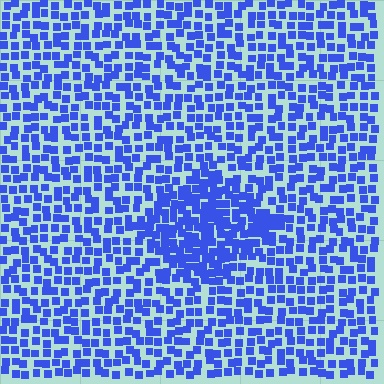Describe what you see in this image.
The image contains small blue elements arranged at two different densities. A diamond-shaped region is visible where the elements are more densely packed than the surrounding area.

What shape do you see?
I see a diamond.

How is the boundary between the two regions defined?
The boundary is defined by a change in element density (approximately 1.8x ratio). All elements are the same color, size, and shape.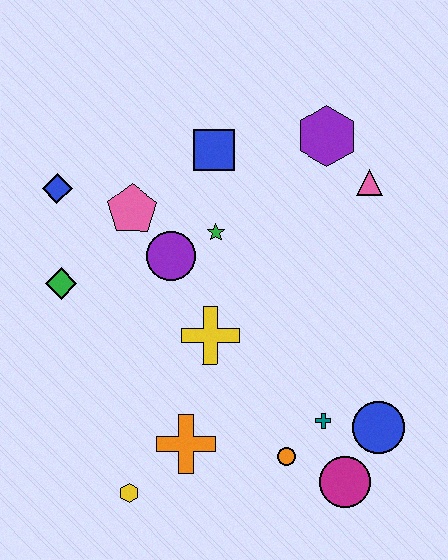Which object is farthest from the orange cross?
The purple hexagon is farthest from the orange cross.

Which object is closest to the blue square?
The green star is closest to the blue square.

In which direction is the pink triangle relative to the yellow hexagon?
The pink triangle is above the yellow hexagon.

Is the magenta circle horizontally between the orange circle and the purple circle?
No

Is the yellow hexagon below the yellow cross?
Yes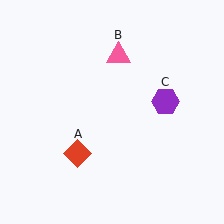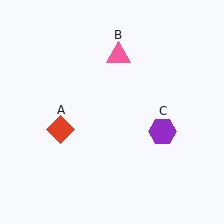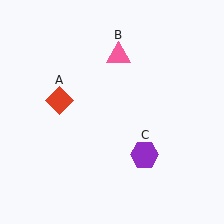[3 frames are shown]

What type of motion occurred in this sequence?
The red diamond (object A), purple hexagon (object C) rotated clockwise around the center of the scene.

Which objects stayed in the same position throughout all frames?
Pink triangle (object B) remained stationary.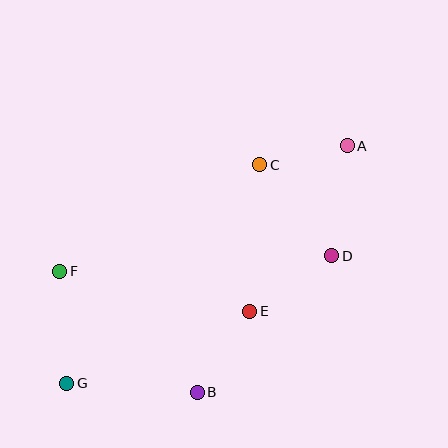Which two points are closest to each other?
Points A and C are closest to each other.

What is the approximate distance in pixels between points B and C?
The distance between B and C is approximately 236 pixels.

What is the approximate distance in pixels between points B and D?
The distance between B and D is approximately 192 pixels.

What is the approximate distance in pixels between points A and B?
The distance between A and B is approximately 288 pixels.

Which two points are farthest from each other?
Points A and G are farthest from each other.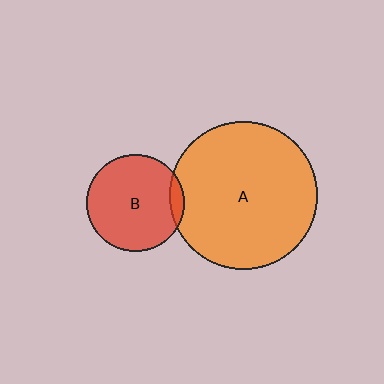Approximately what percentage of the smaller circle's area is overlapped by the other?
Approximately 10%.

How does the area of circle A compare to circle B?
Approximately 2.3 times.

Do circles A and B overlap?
Yes.